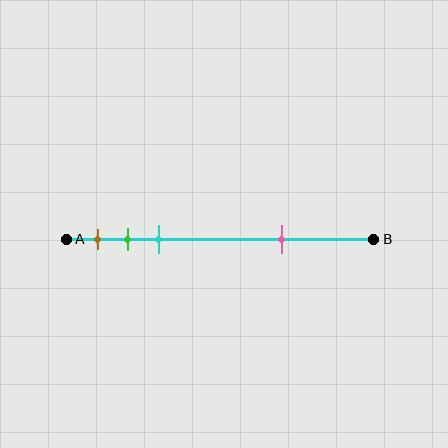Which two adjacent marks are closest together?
The green and cyan marks are the closest adjacent pair.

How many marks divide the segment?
There are 4 marks dividing the segment.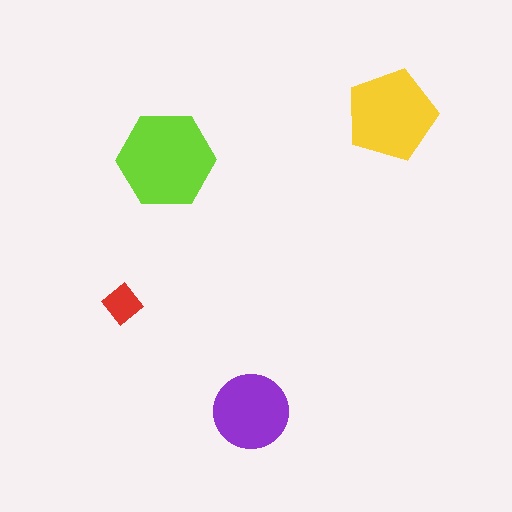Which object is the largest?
The lime hexagon.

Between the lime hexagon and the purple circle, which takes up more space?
The lime hexagon.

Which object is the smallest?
The red diamond.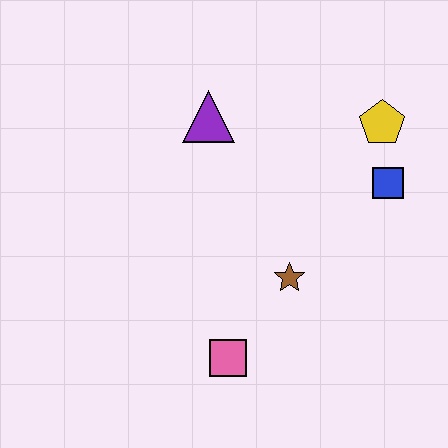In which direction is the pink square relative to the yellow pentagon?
The pink square is below the yellow pentagon.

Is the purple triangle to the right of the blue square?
No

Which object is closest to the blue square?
The yellow pentagon is closest to the blue square.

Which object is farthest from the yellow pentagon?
The pink square is farthest from the yellow pentagon.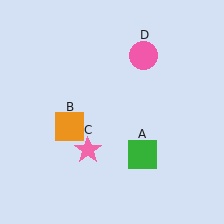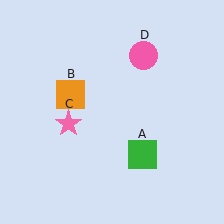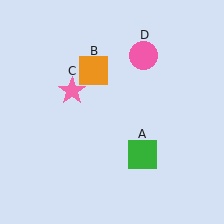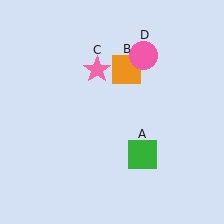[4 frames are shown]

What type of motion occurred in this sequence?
The orange square (object B), pink star (object C) rotated clockwise around the center of the scene.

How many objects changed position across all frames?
2 objects changed position: orange square (object B), pink star (object C).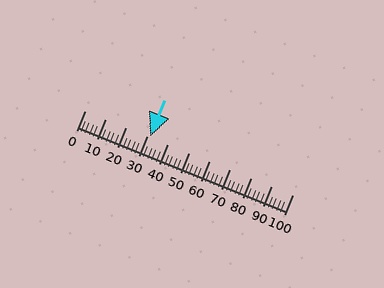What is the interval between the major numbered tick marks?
The major tick marks are spaced 10 units apart.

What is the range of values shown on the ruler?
The ruler shows values from 0 to 100.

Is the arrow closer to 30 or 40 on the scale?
The arrow is closer to 30.